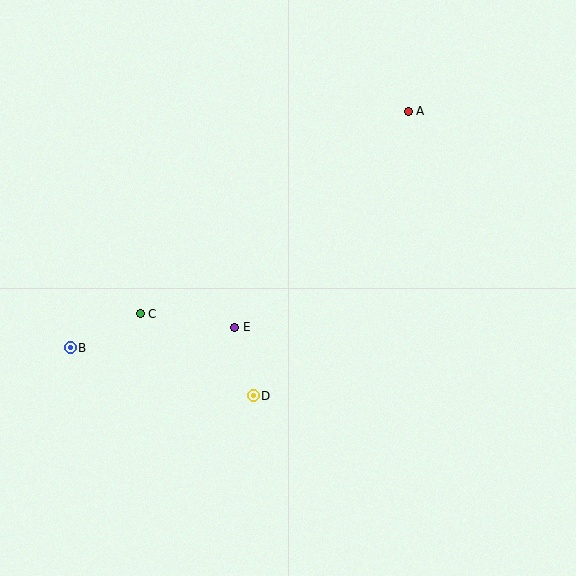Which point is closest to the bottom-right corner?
Point D is closest to the bottom-right corner.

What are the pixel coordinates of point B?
Point B is at (70, 348).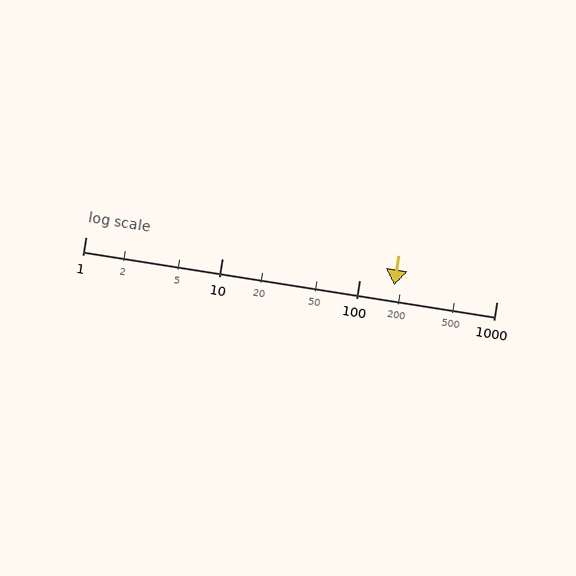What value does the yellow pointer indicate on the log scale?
The pointer indicates approximately 180.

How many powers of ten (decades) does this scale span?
The scale spans 3 decades, from 1 to 1000.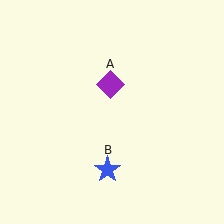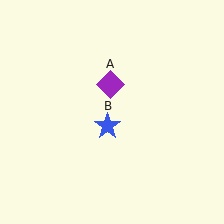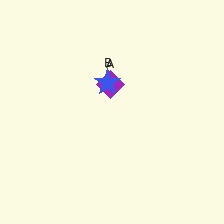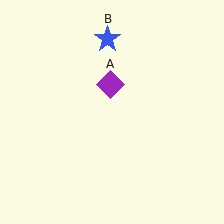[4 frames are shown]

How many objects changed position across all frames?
1 object changed position: blue star (object B).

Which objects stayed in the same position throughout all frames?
Purple diamond (object A) remained stationary.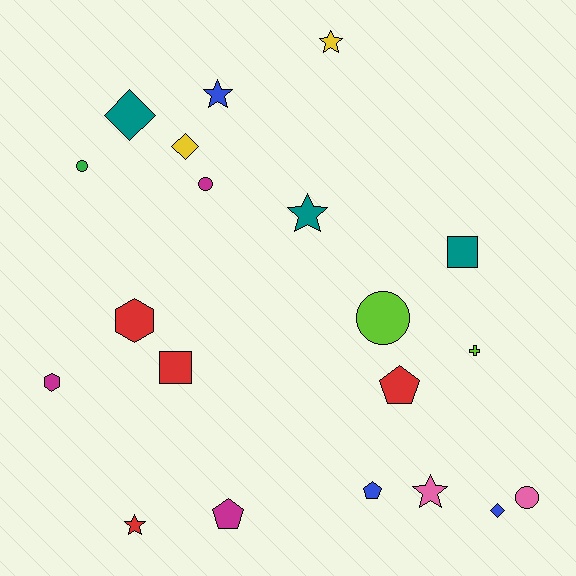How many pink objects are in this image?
There are 2 pink objects.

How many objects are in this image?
There are 20 objects.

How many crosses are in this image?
There is 1 cross.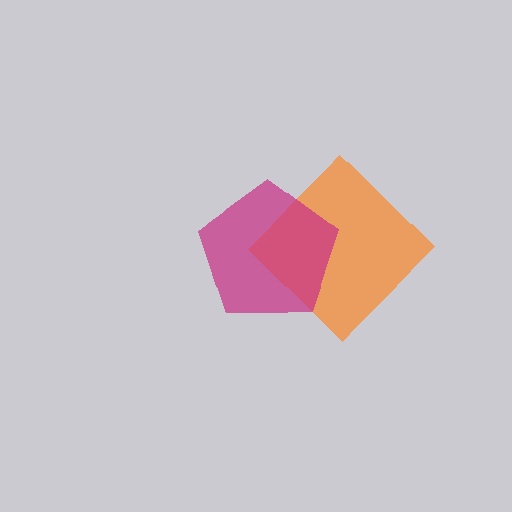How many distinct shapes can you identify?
There are 2 distinct shapes: an orange diamond, a magenta pentagon.